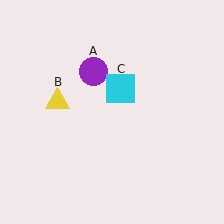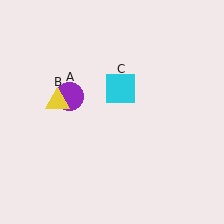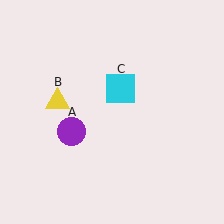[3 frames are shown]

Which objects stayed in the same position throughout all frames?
Yellow triangle (object B) and cyan square (object C) remained stationary.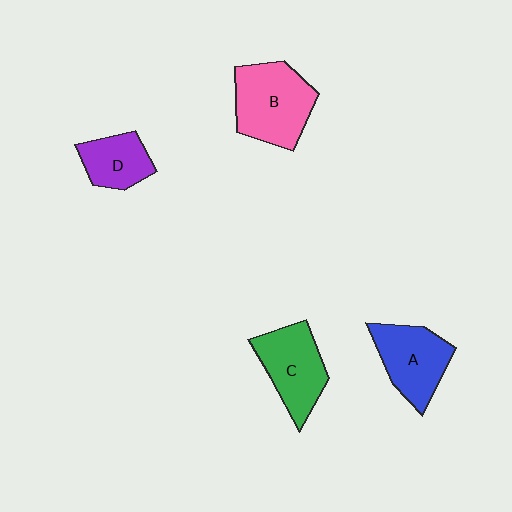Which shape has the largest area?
Shape B (pink).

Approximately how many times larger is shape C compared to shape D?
Approximately 1.4 times.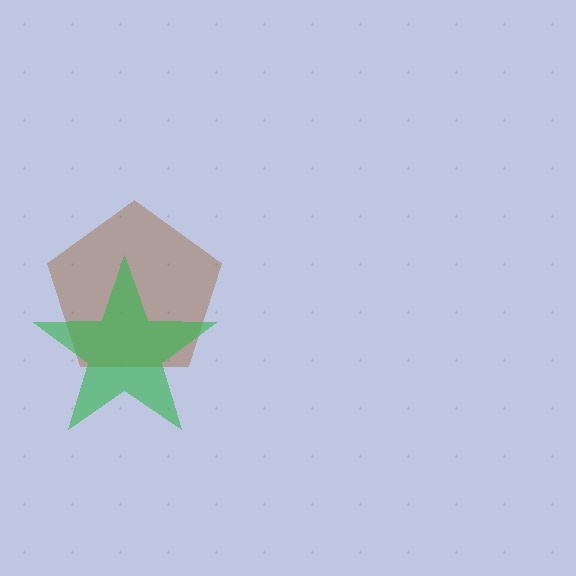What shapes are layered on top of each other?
The layered shapes are: a brown pentagon, a green star.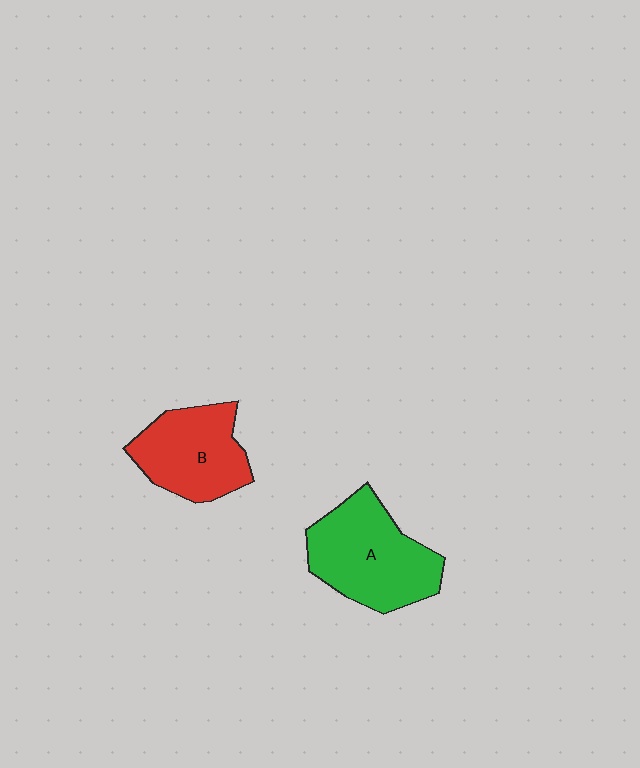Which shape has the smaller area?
Shape B (red).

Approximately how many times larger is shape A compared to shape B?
Approximately 1.2 times.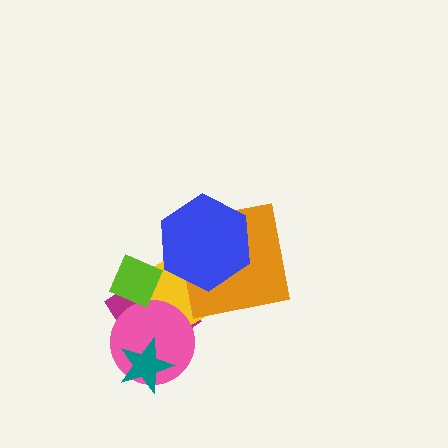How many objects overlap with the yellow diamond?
5 objects overlap with the yellow diamond.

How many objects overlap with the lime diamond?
3 objects overlap with the lime diamond.